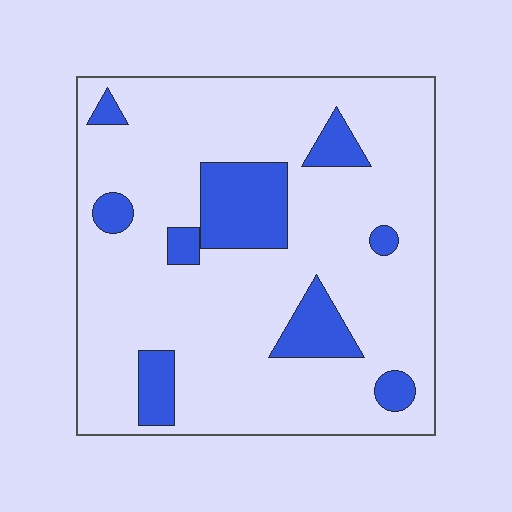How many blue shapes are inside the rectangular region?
9.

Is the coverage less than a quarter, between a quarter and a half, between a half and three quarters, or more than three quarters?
Less than a quarter.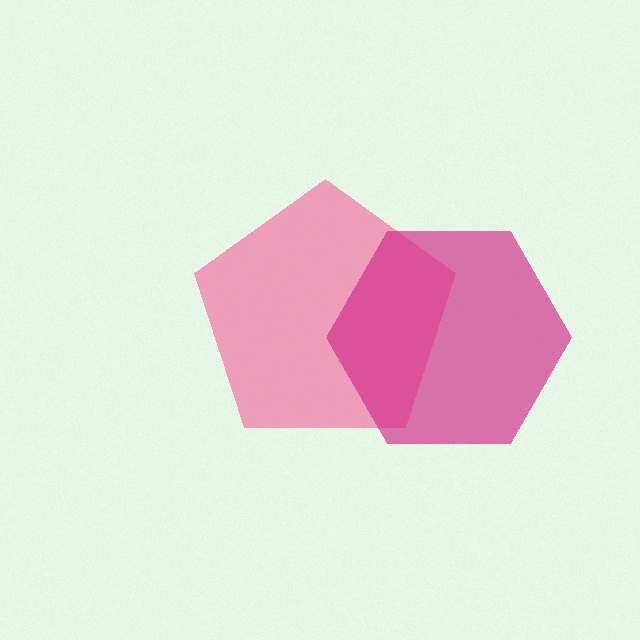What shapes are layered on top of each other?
The layered shapes are: a pink pentagon, a magenta hexagon.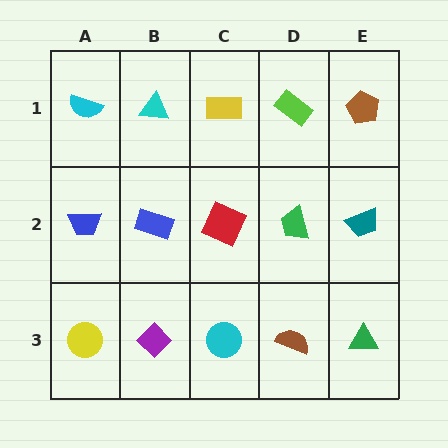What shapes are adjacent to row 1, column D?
A green trapezoid (row 2, column D), a yellow rectangle (row 1, column C), a brown pentagon (row 1, column E).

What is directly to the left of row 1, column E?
A lime rectangle.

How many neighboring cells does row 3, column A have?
2.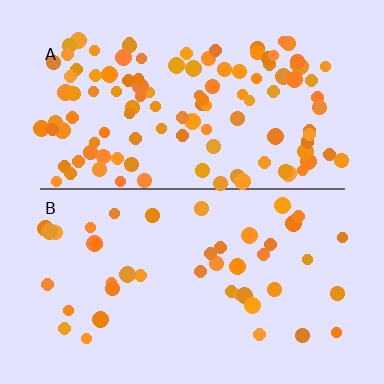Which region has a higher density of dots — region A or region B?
A (the top).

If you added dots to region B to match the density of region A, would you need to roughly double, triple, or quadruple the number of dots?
Approximately triple.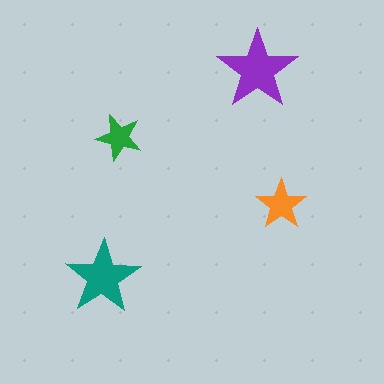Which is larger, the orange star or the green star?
The orange one.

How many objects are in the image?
There are 4 objects in the image.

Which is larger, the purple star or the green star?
The purple one.